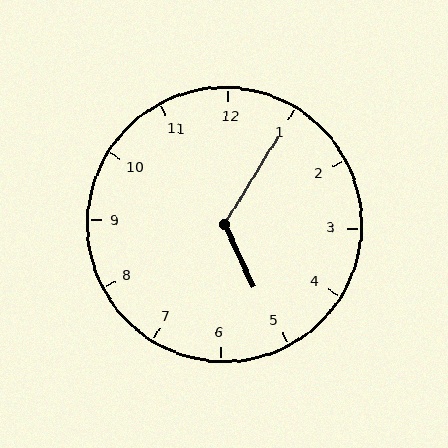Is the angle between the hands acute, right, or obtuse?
It is obtuse.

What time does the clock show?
5:05.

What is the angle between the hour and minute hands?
Approximately 122 degrees.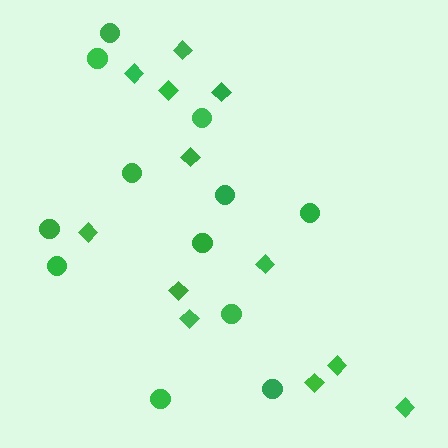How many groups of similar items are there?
There are 2 groups: one group of circles (12) and one group of diamonds (12).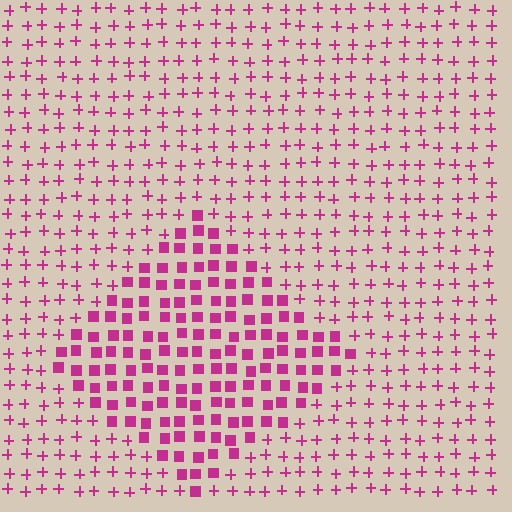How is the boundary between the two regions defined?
The boundary is defined by a change in element shape: squares inside vs. plus signs outside. All elements share the same color and spacing.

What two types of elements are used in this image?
The image uses squares inside the diamond region and plus signs outside it.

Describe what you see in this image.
The image is filled with small magenta elements arranged in a uniform grid. A diamond-shaped region contains squares, while the surrounding area contains plus signs. The boundary is defined purely by the change in element shape.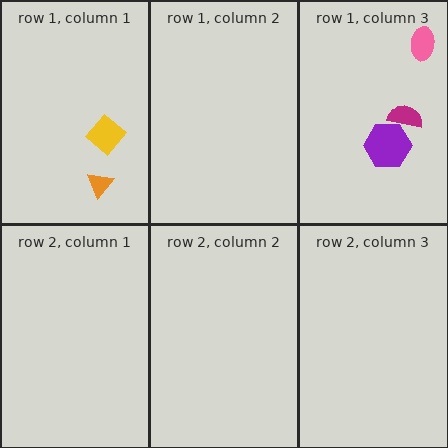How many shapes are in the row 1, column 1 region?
2.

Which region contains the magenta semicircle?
The row 1, column 3 region.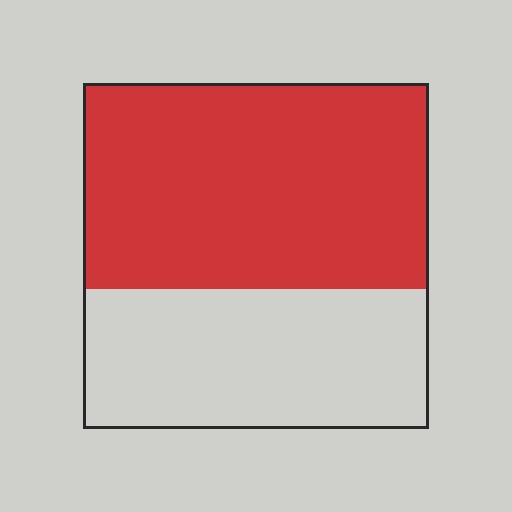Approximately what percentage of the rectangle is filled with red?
Approximately 60%.